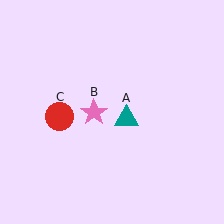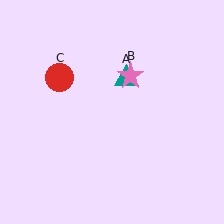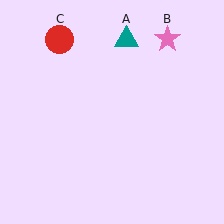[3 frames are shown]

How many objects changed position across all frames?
3 objects changed position: teal triangle (object A), pink star (object B), red circle (object C).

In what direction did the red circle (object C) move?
The red circle (object C) moved up.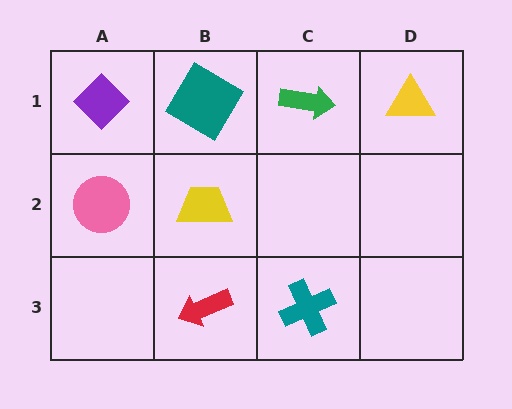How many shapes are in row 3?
2 shapes.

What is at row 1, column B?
A teal diamond.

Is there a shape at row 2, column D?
No, that cell is empty.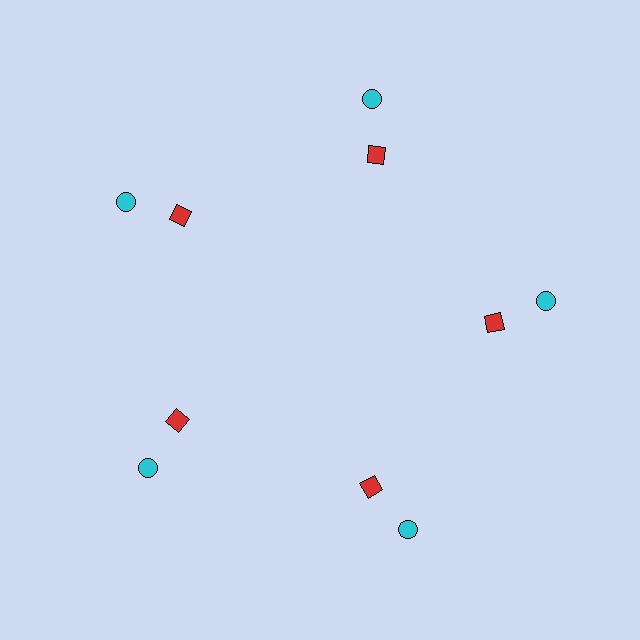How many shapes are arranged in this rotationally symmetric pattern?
There are 10 shapes, arranged in 5 groups of 2.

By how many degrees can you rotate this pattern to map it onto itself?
The pattern maps onto itself every 72 degrees of rotation.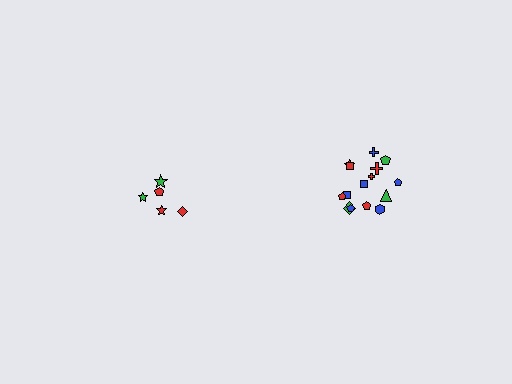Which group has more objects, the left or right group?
The right group.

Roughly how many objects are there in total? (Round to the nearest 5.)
Roughly 20 objects in total.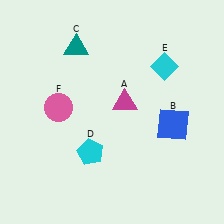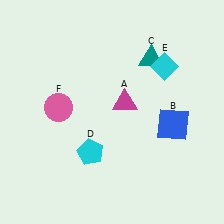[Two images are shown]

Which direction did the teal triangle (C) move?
The teal triangle (C) moved right.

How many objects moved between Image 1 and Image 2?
1 object moved between the two images.